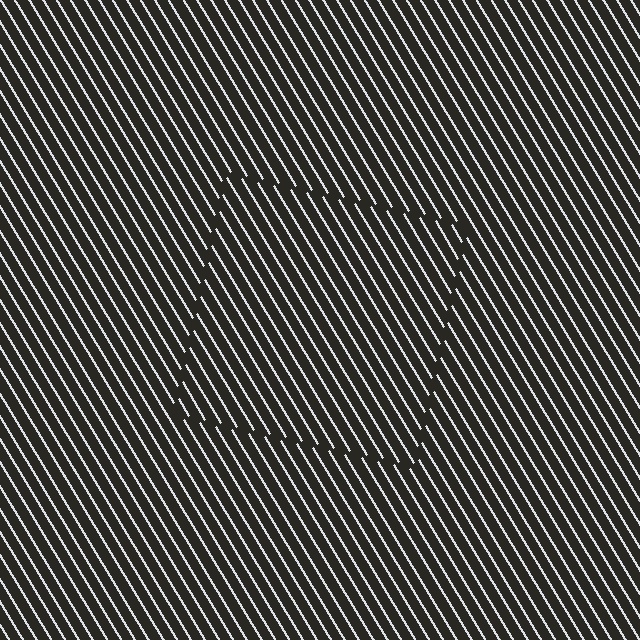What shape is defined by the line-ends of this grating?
An illusory square. The interior of the shape contains the same grating, shifted by half a period — the contour is defined by the phase discontinuity where line-ends from the inner and outer gratings abut.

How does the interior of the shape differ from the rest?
The interior of the shape contains the same grating, shifted by half a period — the contour is defined by the phase discontinuity where line-ends from the inner and outer gratings abut.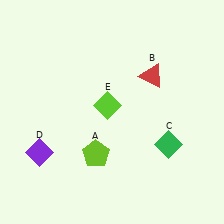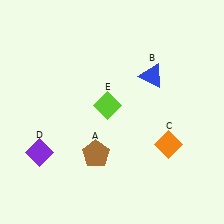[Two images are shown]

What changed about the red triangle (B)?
In Image 1, B is red. In Image 2, it changed to blue.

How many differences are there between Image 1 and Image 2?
There are 3 differences between the two images.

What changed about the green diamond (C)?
In Image 1, C is green. In Image 2, it changed to orange.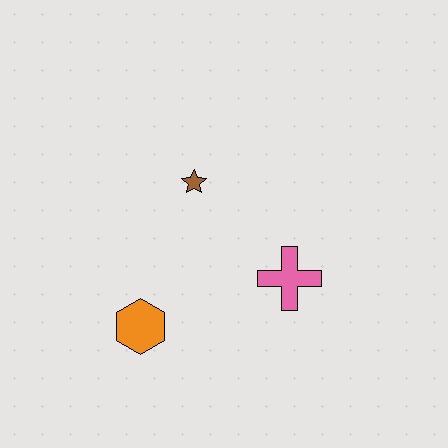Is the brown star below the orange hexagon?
No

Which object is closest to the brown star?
The pink cross is closest to the brown star.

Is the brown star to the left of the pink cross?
Yes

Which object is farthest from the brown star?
The orange hexagon is farthest from the brown star.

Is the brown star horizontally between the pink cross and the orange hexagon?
Yes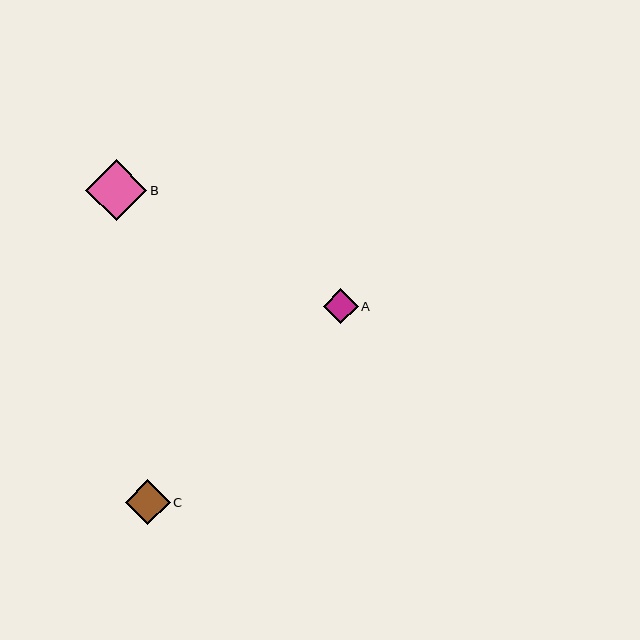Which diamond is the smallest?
Diamond A is the smallest with a size of approximately 35 pixels.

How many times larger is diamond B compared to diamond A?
Diamond B is approximately 1.8 times the size of diamond A.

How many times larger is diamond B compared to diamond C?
Diamond B is approximately 1.4 times the size of diamond C.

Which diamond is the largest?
Diamond B is the largest with a size of approximately 61 pixels.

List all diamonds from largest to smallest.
From largest to smallest: B, C, A.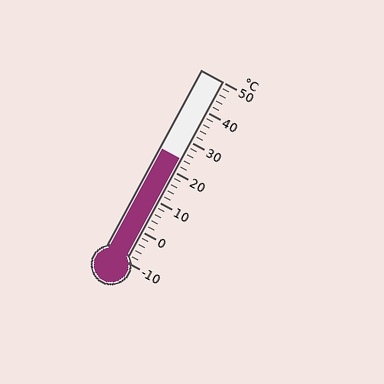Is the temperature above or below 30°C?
The temperature is below 30°C.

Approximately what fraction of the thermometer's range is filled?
The thermometer is filled to approximately 55% of its range.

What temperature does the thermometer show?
The thermometer shows approximately 24°C.